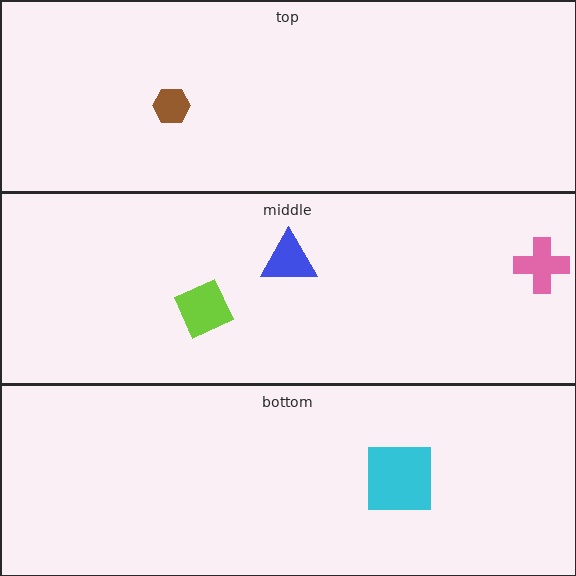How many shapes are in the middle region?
3.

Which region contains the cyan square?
The bottom region.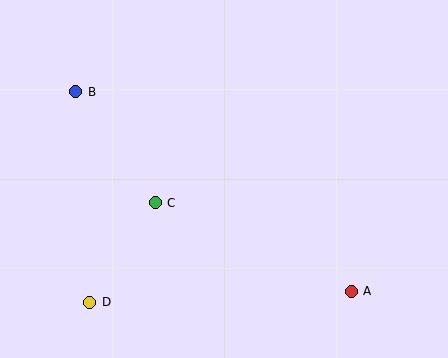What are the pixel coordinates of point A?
Point A is at (351, 291).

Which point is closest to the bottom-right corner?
Point A is closest to the bottom-right corner.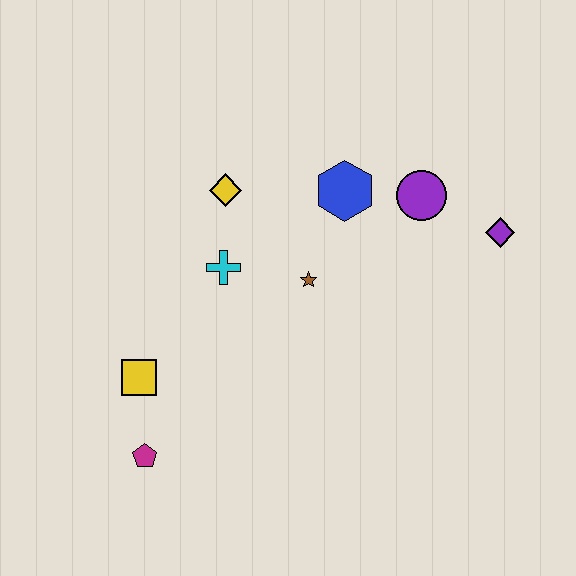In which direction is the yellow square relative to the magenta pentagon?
The yellow square is above the magenta pentagon.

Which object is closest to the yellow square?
The magenta pentagon is closest to the yellow square.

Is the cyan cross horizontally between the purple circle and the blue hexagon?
No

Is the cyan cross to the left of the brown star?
Yes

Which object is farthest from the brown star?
The magenta pentagon is farthest from the brown star.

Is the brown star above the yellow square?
Yes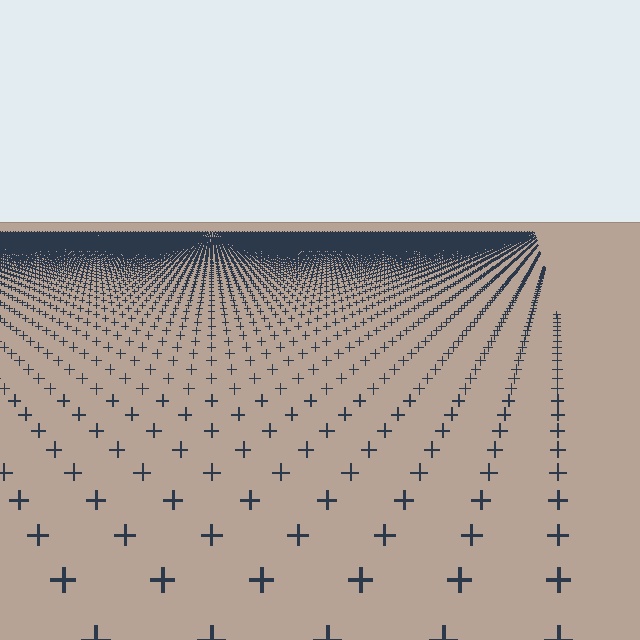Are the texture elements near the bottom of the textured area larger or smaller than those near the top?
Larger. Near the bottom, elements are closer to the viewer and appear at a bigger on-screen size.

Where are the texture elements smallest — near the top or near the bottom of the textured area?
Near the top.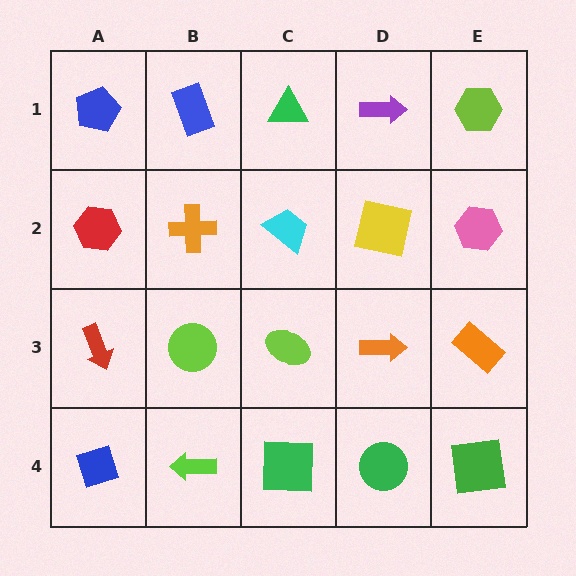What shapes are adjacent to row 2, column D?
A purple arrow (row 1, column D), an orange arrow (row 3, column D), a cyan trapezoid (row 2, column C), a pink hexagon (row 2, column E).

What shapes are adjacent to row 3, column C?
A cyan trapezoid (row 2, column C), a green square (row 4, column C), a lime circle (row 3, column B), an orange arrow (row 3, column D).